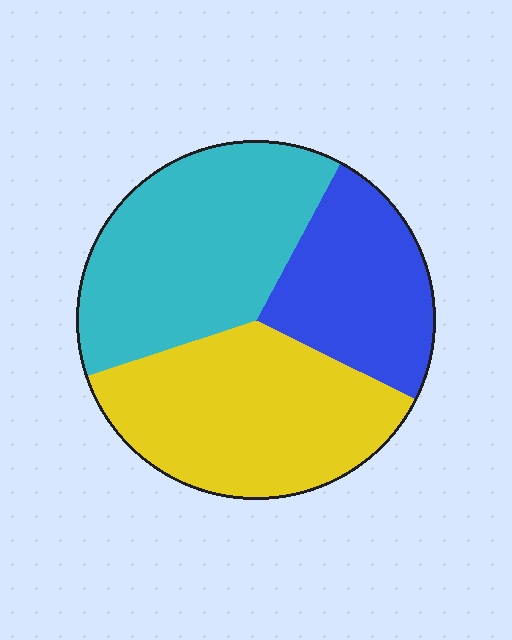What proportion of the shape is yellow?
Yellow takes up about three eighths (3/8) of the shape.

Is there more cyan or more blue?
Cyan.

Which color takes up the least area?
Blue, at roughly 25%.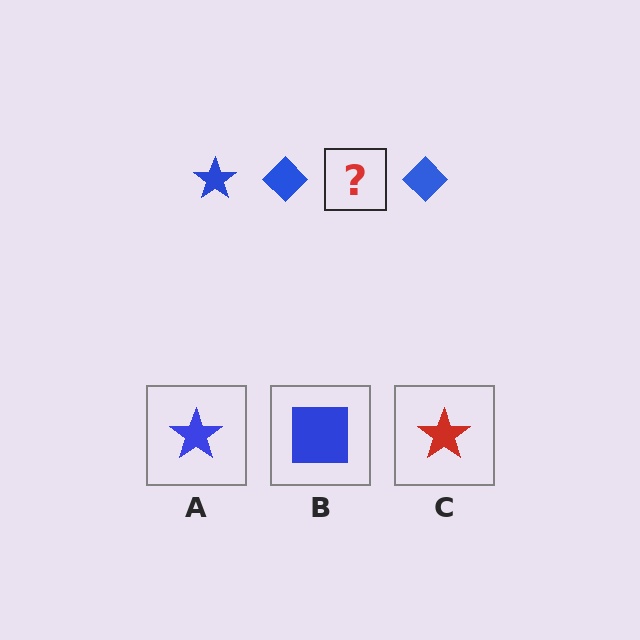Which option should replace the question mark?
Option A.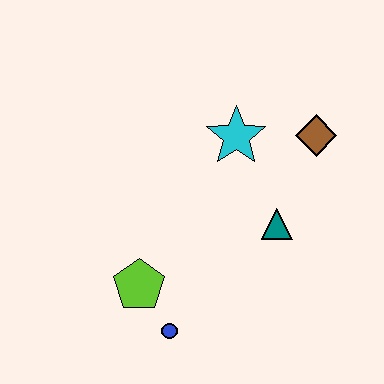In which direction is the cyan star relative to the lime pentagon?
The cyan star is above the lime pentagon.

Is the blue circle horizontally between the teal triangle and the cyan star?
No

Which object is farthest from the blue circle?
The brown diamond is farthest from the blue circle.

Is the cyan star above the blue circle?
Yes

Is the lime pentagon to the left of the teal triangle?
Yes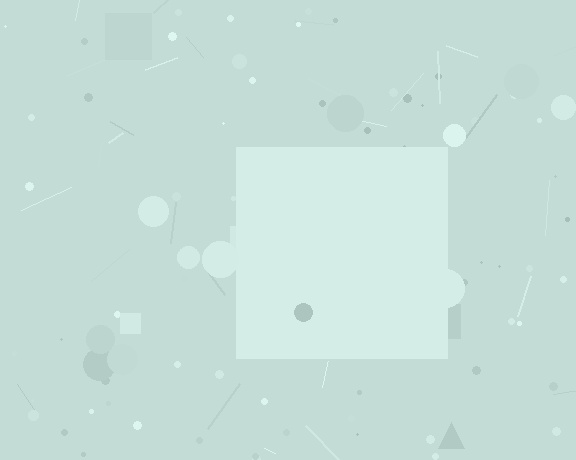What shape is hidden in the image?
A square is hidden in the image.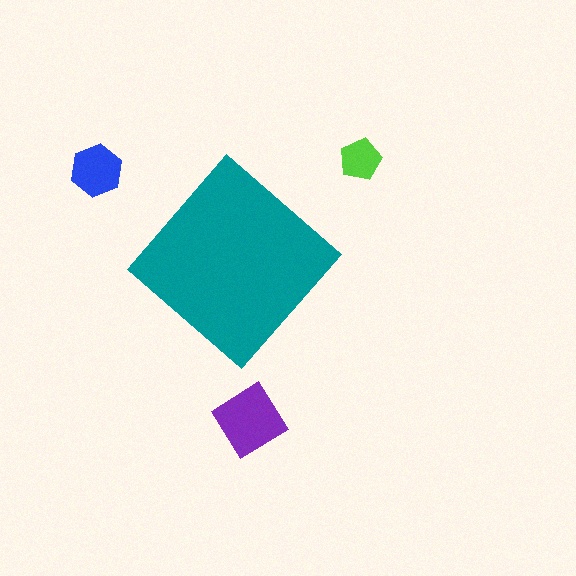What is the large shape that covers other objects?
A teal diamond.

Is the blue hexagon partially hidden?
No, the blue hexagon is fully visible.